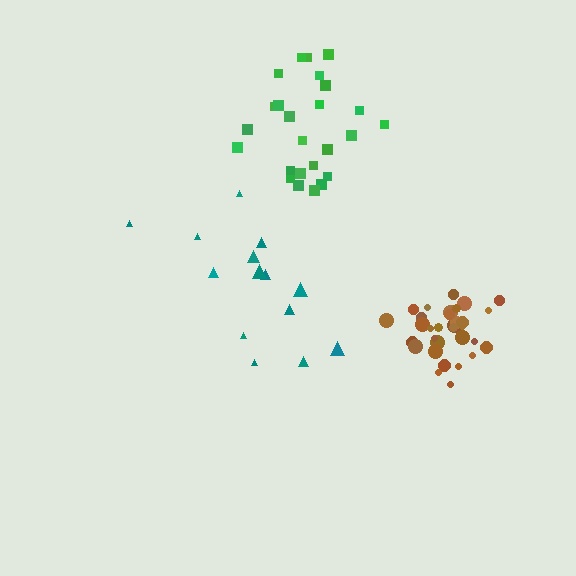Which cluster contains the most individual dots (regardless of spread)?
Brown (32).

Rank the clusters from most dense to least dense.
brown, green, teal.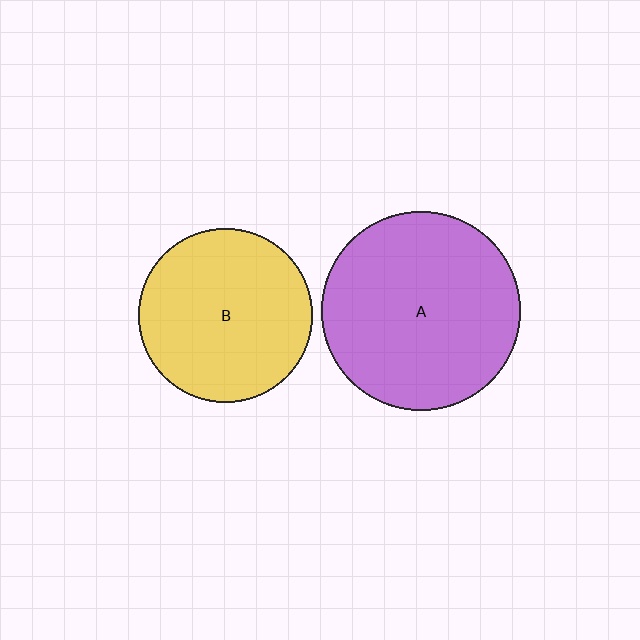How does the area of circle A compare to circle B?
Approximately 1.3 times.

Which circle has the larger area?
Circle A (purple).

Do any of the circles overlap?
No, none of the circles overlap.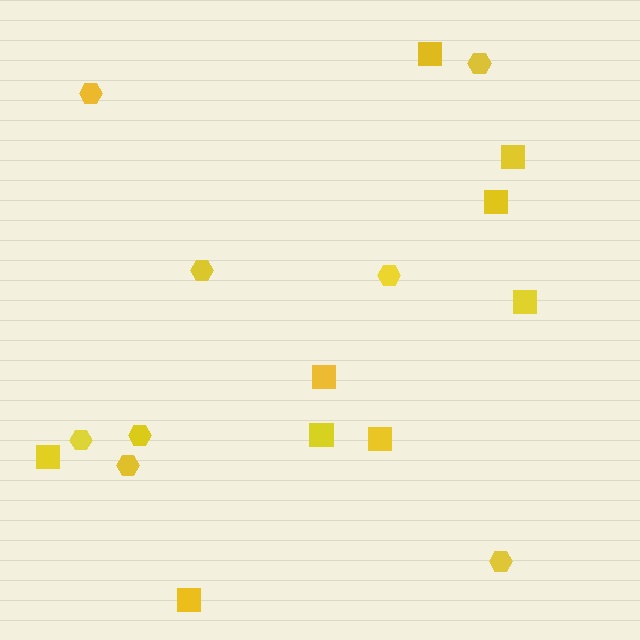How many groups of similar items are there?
There are 2 groups: one group of hexagons (8) and one group of squares (9).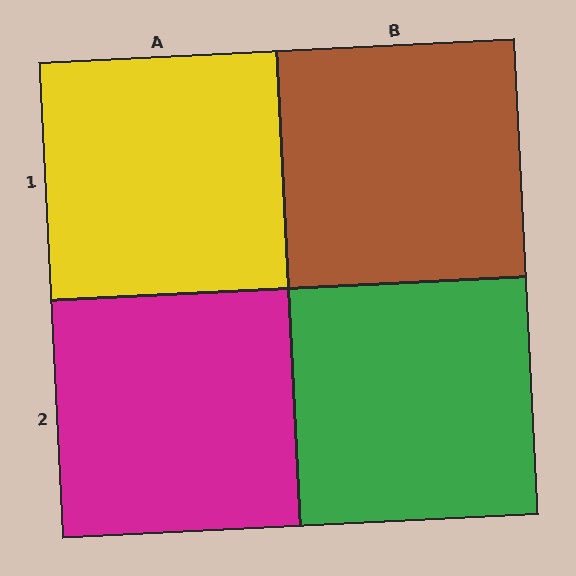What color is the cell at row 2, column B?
Green.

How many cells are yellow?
1 cell is yellow.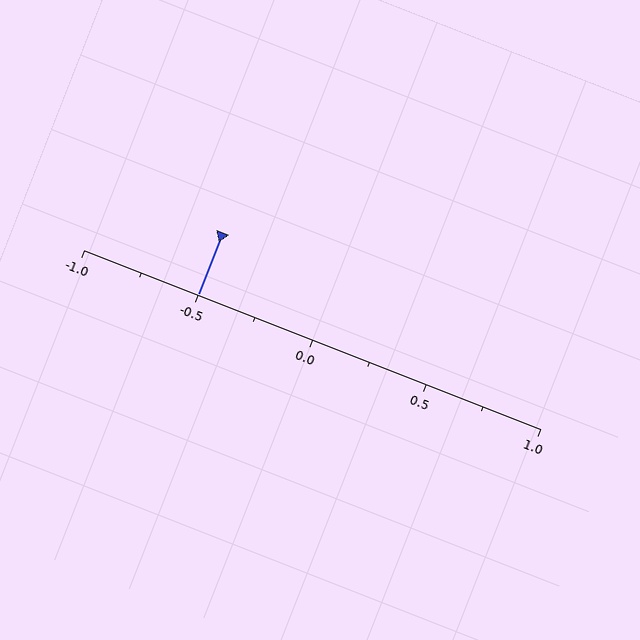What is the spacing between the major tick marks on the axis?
The major ticks are spaced 0.5 apart.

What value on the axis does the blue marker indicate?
The marker indicates approximately -0.5.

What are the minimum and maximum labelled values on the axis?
The axis runs from -1.0 to 1.0.